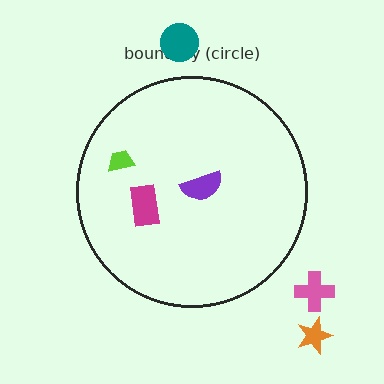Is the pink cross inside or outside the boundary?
Outside.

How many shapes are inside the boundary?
3 inside, 3 outside.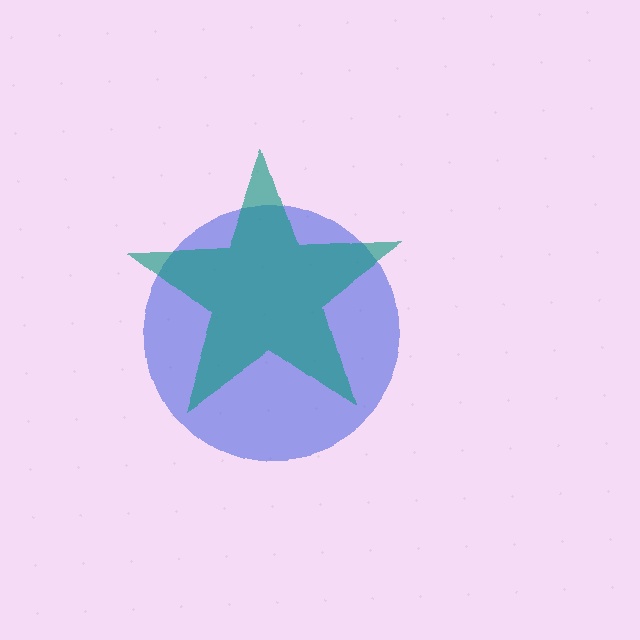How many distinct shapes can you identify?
There are 2 distinct shapes: a blue circle, a teal star.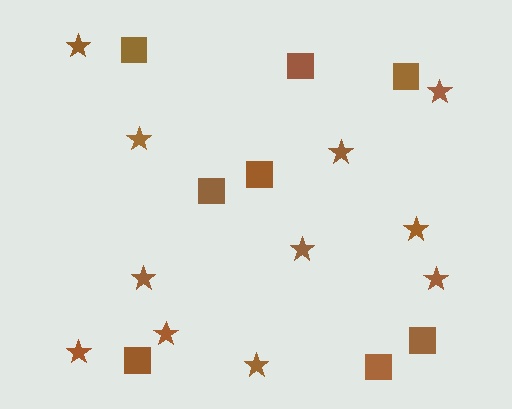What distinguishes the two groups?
There are 2 groups: one group of squares (8) and one group of stars (11).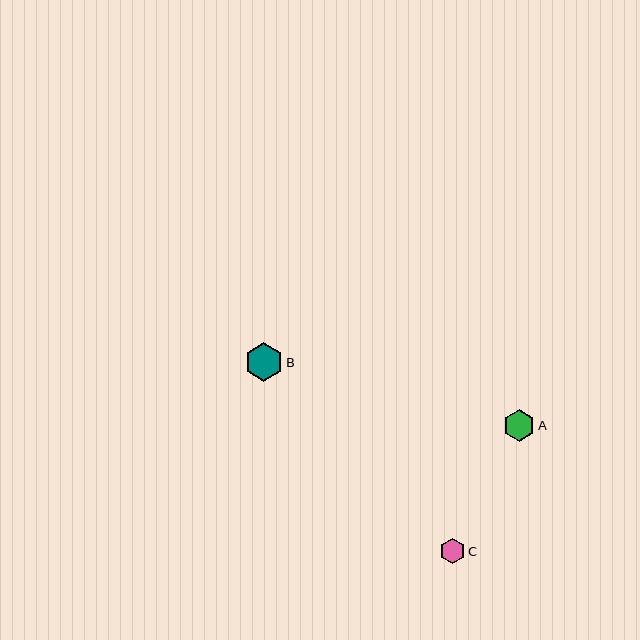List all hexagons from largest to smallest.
From largest to smallest: B, A, C.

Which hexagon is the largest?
Hexagon B is the largest with a size of approximately 39 pixels.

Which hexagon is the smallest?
Hexagon C is the smallest with a size of approximately 25 pixels.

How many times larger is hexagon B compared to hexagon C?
Hexagon B is approximately 1.5 times the size of hexagon C.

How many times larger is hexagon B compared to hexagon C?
Hexagon B is approximately 1.5 times the size of hexagon C.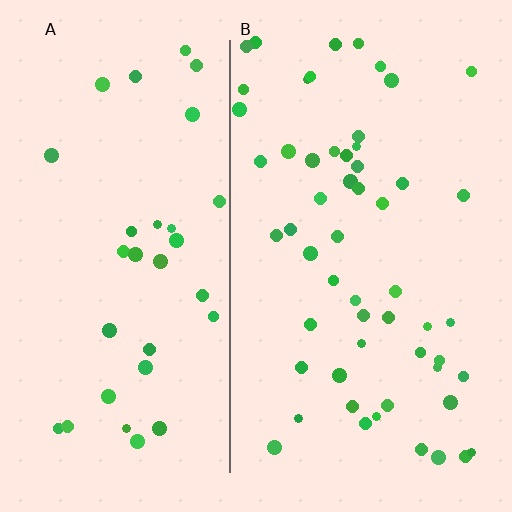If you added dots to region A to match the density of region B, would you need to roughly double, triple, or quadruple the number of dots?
Approximately double.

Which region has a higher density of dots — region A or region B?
B (the right).